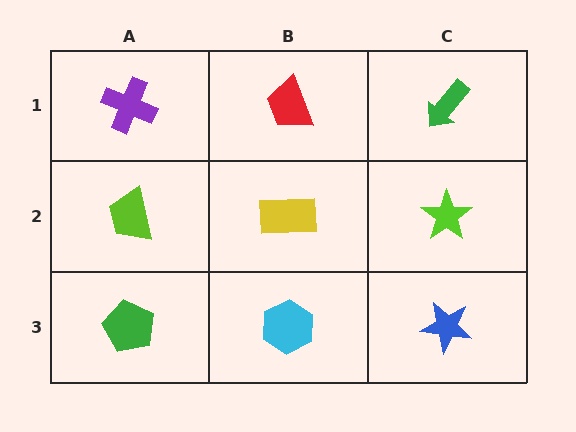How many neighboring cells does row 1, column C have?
2.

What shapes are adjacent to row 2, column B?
A red trapezoid (row 1, column B), a cyan hexagon (row 3, column B), a lime trapezoid (row 2, column A), a lime star (row 2, column C).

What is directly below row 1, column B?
A yellow rectangle.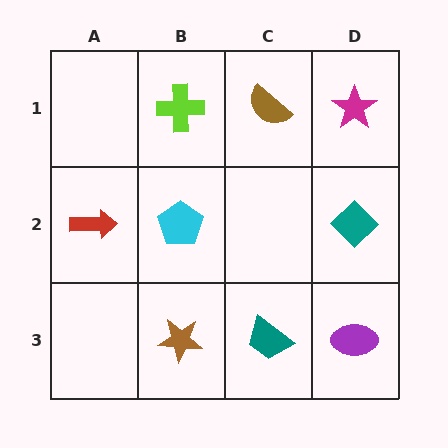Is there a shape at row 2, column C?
No, that cell is empty.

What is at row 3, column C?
A teal trapezoid.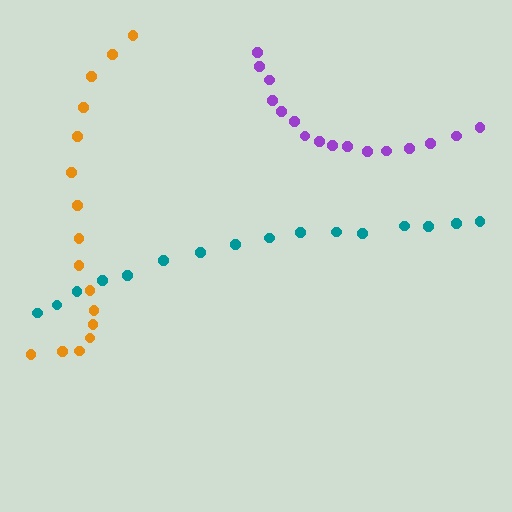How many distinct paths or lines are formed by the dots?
There are 3 distinct paths.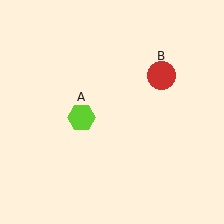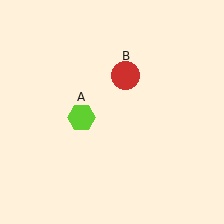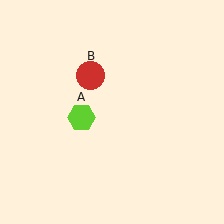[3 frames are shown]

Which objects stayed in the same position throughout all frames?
Lime hexagon (object A) remained stationary.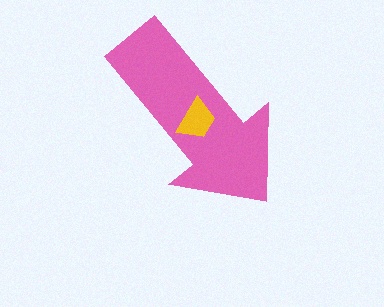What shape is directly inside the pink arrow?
The yellow trapezoid.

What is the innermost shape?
The yellow trapezoid.